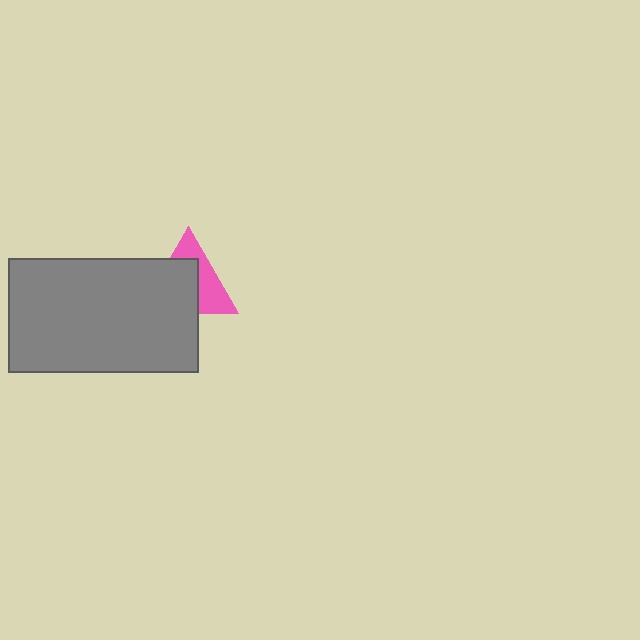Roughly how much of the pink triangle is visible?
A small part of it is visible (roughly 43%).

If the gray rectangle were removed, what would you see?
You would see the complete pink triangle.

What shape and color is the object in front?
The object in front is a gray rectangle.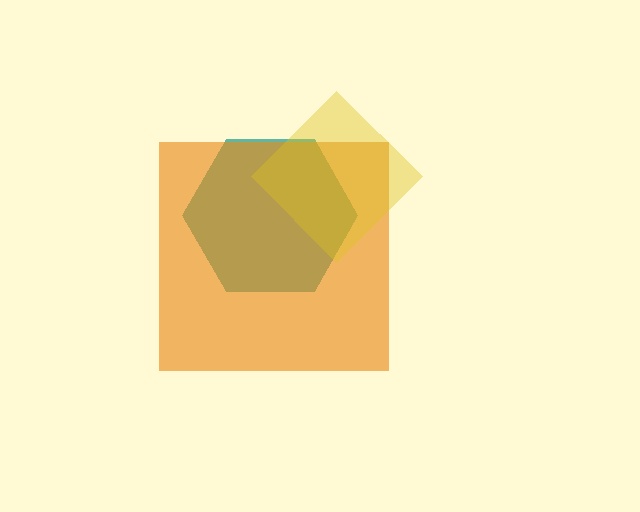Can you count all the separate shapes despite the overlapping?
Yes, there are 3 separate shapes.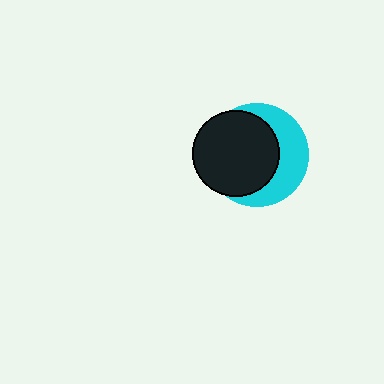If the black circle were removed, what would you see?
You would see the complete cyan circle.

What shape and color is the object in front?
The object in front is a black circle.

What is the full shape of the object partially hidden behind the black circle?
The partially hidden object is a cyan circle.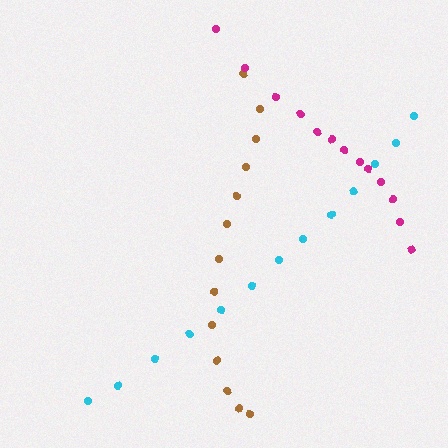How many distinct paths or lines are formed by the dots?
There are 3 distinct paths.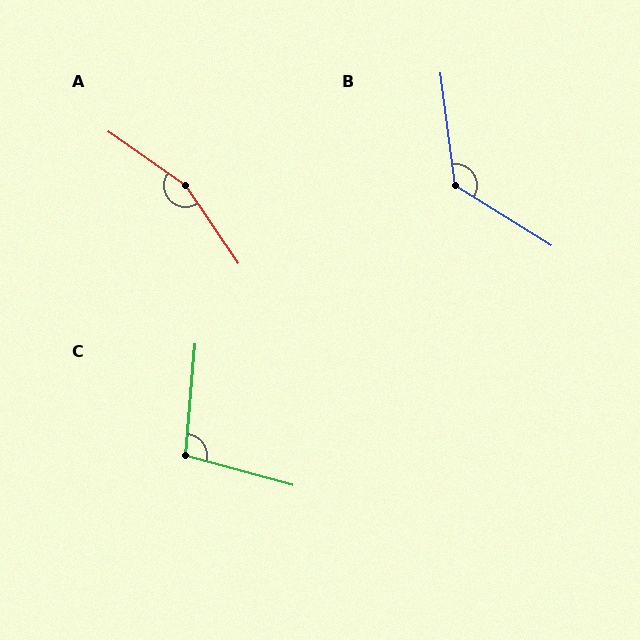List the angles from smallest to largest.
C (101°), B (130°), A (159°).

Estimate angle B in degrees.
Approximately 130 degrees.